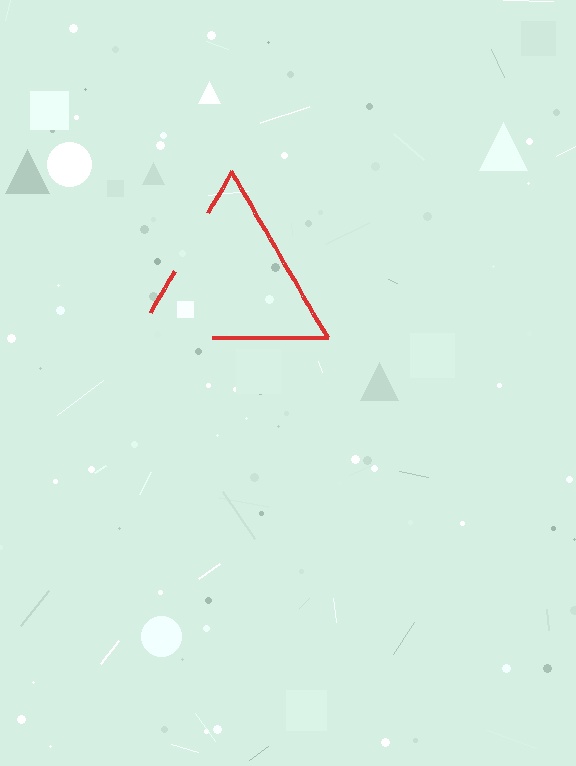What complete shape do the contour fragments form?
The contour fragments form a triangle.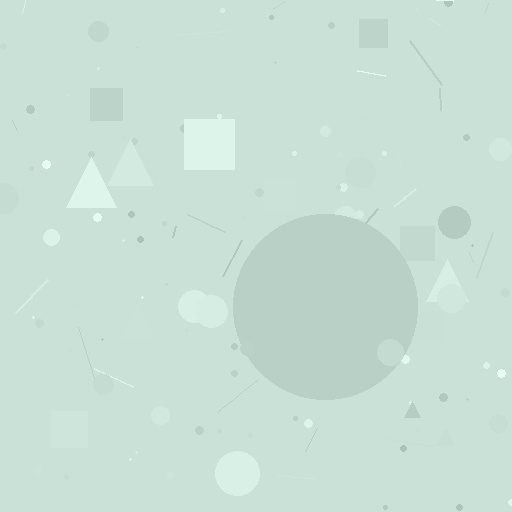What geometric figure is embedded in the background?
A circle is embedded in the background.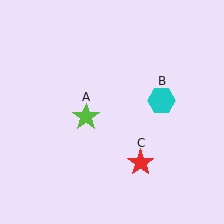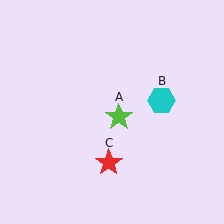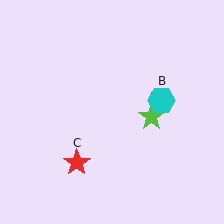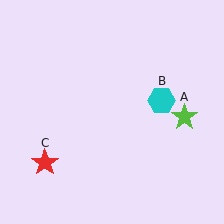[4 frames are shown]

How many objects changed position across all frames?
2 objects changed position: lime star (object A), red star (object C).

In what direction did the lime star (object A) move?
The lime star (object A) moved right.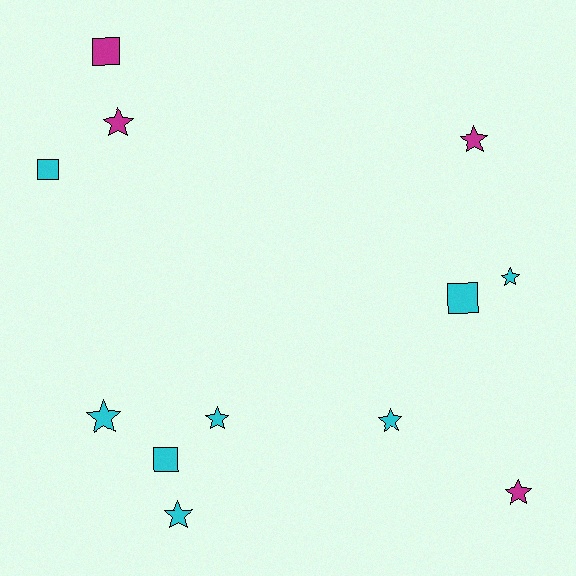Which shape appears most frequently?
Star, with 8 objects.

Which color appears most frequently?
Cyan, with 8 objects.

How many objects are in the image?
There are 12 objects.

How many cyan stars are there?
There are 5 cyan stars.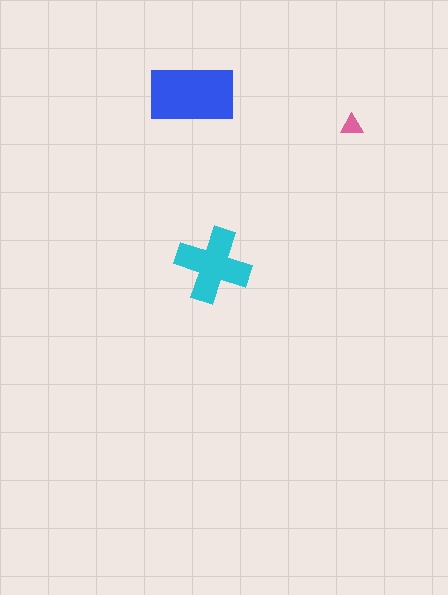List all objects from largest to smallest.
The blue rectangle, the cyan cross, the pink triangle.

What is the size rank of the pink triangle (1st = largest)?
3rd.